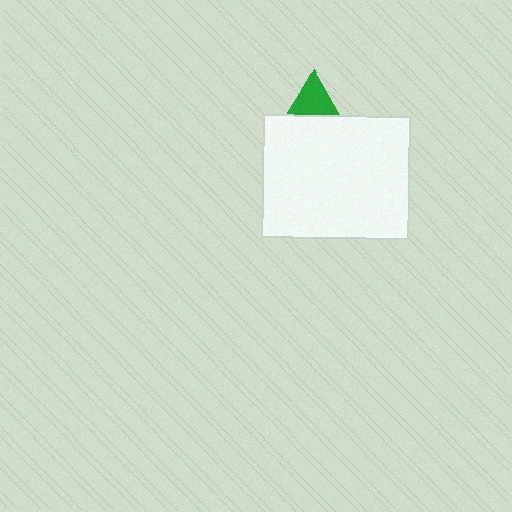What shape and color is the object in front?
The object in front is a white rectangle.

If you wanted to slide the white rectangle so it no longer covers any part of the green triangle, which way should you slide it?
Slide it down — that is the most direct way to separate the two shapes.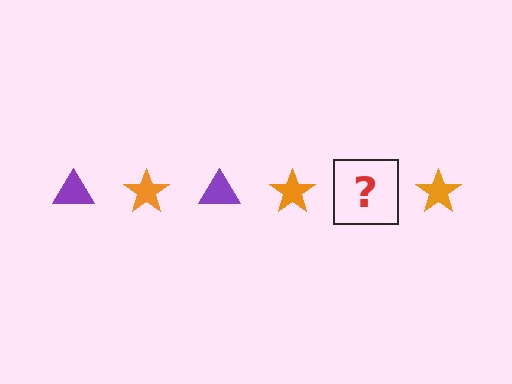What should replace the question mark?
The question mark should be replaced with a purple triangle.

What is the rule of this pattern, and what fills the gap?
The rule is that the pattern alternates between purple triangle and orange star. The gap should be filled with a purple triangle.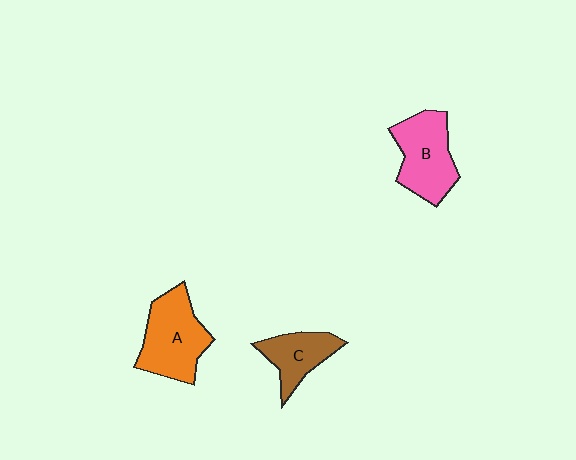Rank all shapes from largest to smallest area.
From largest to smallest: A (orange), B (pink), C (brown).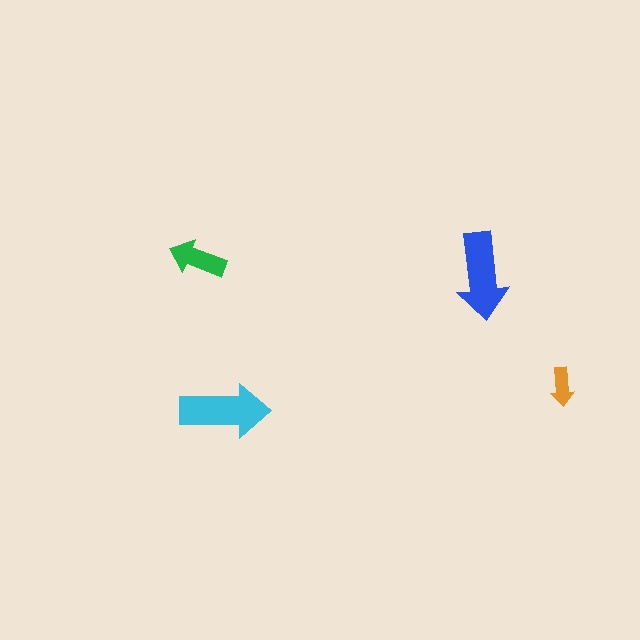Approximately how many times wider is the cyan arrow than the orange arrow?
About 2.5 times wider.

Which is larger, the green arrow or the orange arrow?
The green one.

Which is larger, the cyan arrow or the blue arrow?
The cyan one.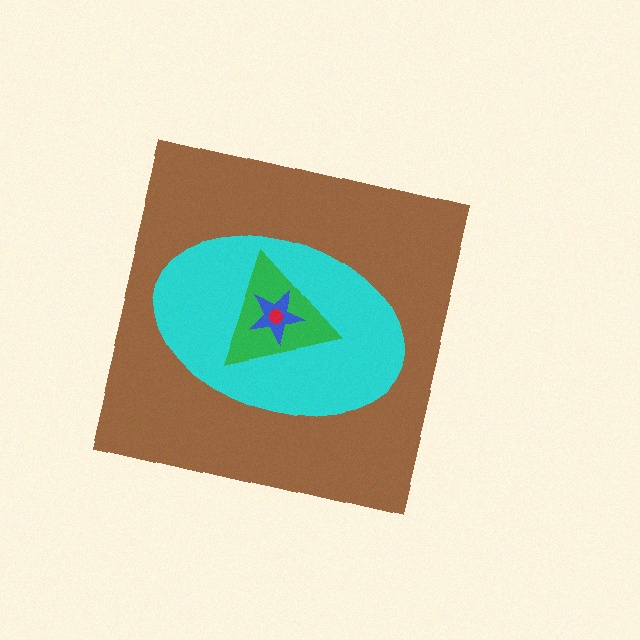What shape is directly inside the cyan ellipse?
The green triangle.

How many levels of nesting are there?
5.